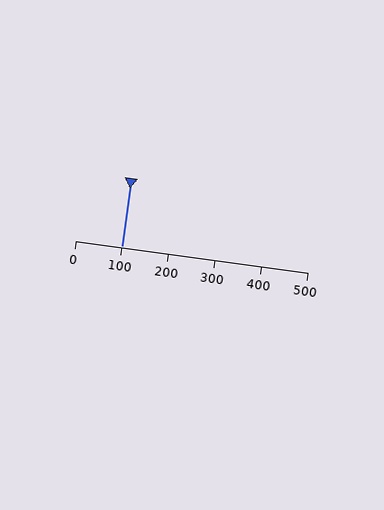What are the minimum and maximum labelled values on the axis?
The axis runs from 0 to 500.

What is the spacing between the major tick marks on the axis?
The major ticks are spaced 100 apart.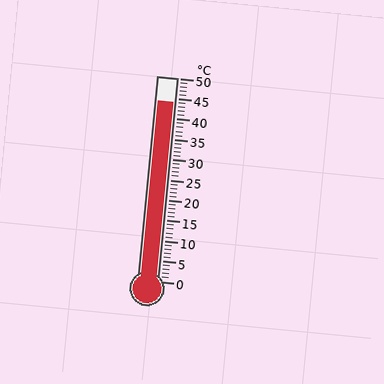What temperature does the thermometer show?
The thermometer shows approximately 44°C.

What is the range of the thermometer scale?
The thermometer scale ranges from 0°C to 50°C.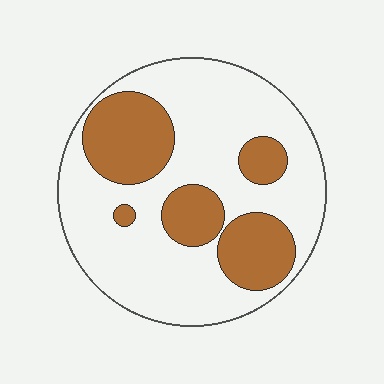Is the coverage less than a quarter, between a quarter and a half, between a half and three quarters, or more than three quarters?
Between a quarter and a half.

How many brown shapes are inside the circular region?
5.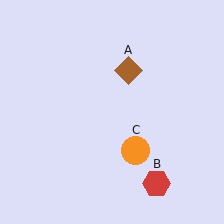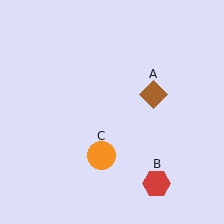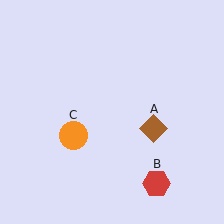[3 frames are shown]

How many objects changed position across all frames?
2 objects changed position: brown diamond (object A), orange circle (object C).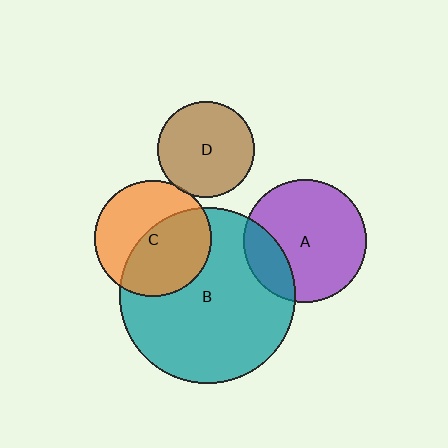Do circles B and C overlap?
Yes.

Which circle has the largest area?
Circle B (teal).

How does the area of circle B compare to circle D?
Approximately 3.3 times.